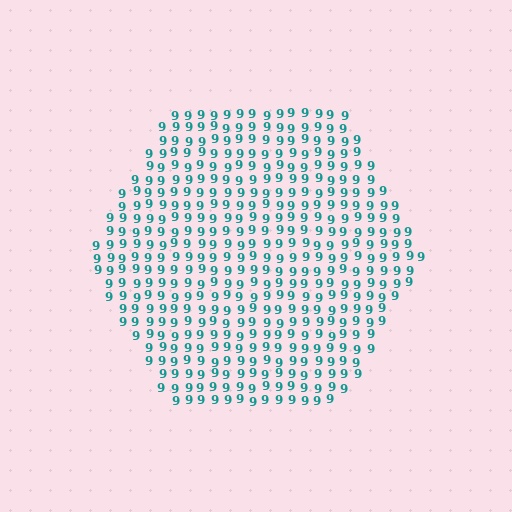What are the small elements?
The small elements are digit 9's.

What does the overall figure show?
The overall figure shows a hexagon.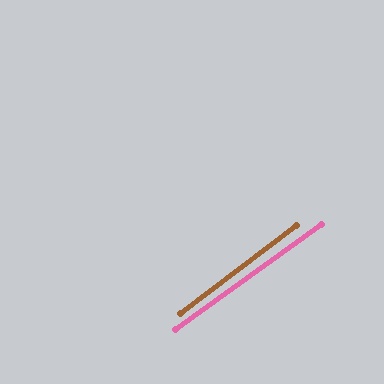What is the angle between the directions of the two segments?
Approximately 2 degrees.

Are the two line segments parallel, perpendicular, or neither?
Parallel — their directions differ by only 1.7°.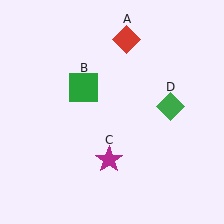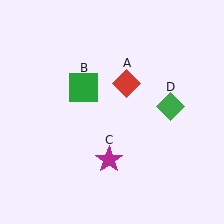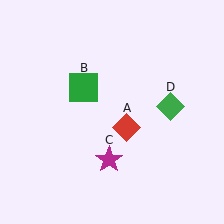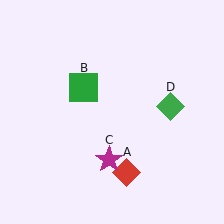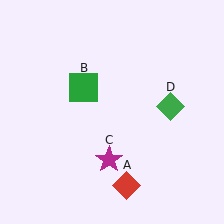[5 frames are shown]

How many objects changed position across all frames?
1 object changed position: red diamond (object A).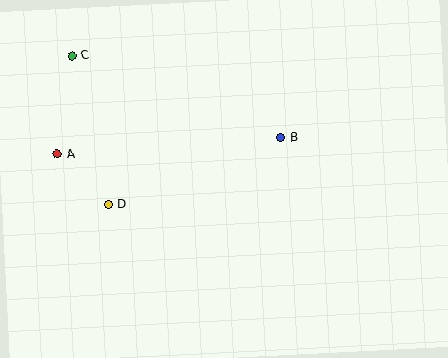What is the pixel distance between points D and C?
The distance between D and C is 153 pixels.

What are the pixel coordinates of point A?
Point A is at (57, 154).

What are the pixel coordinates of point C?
Point C is at (72, 56).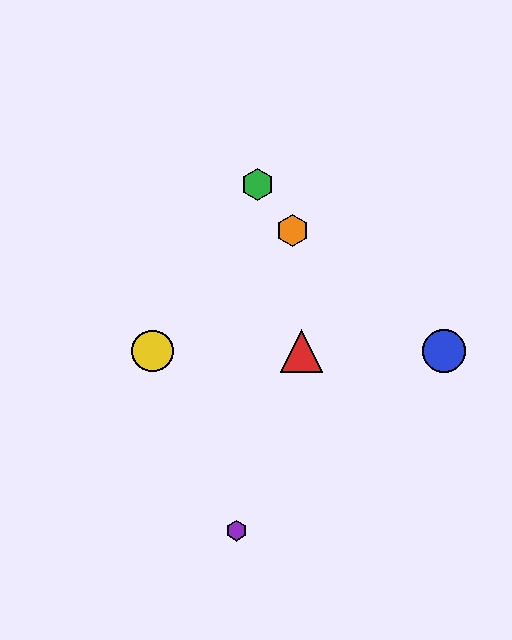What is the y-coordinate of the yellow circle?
The yellow circle is at y≈351.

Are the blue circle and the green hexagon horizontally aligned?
No, the blue circle is at y≈351 and the green hexagon is at y≈184.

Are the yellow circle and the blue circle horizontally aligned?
Yes, both are at y≈351.